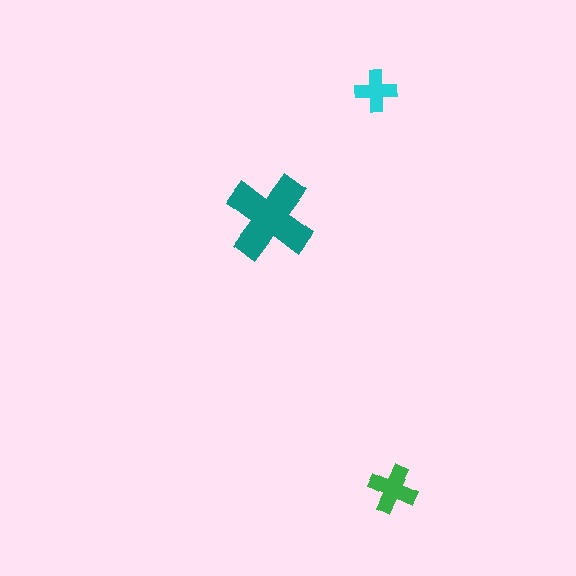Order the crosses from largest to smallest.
the teal one, the green one, the cyan one.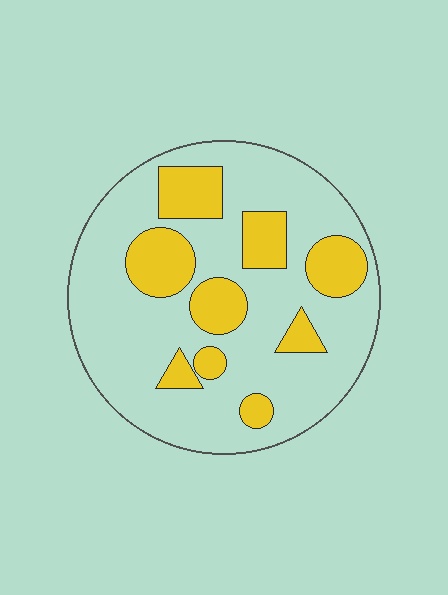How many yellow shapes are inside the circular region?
9.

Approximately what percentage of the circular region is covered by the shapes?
Approximately 25%.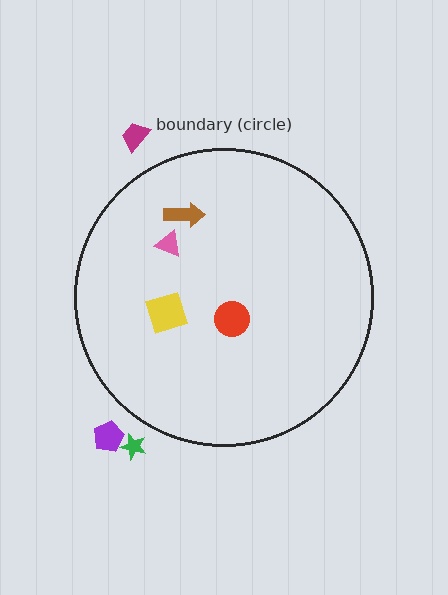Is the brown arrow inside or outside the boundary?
Inside.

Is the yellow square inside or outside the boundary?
Inside.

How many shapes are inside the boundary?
4 inside, 3 outside.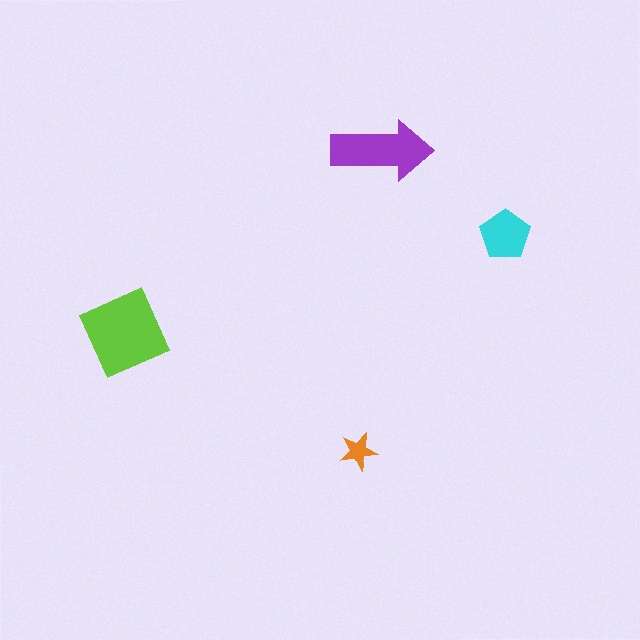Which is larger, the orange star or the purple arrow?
The purple arrow.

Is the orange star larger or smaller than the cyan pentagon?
Smaller.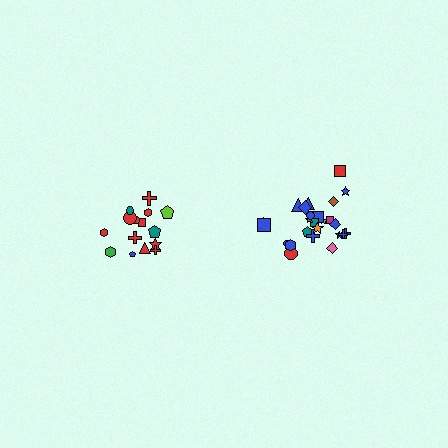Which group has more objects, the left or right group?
The right group.